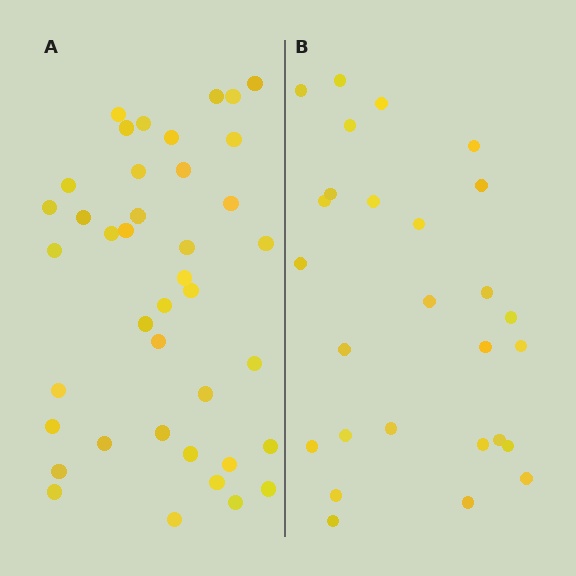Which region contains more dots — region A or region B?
Region A (the left region) has more dots.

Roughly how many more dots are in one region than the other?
Region A has approximately 15 more dots than region B.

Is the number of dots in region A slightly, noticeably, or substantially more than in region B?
Region A has substantially more. The ratio is roughly 1.5 to 1.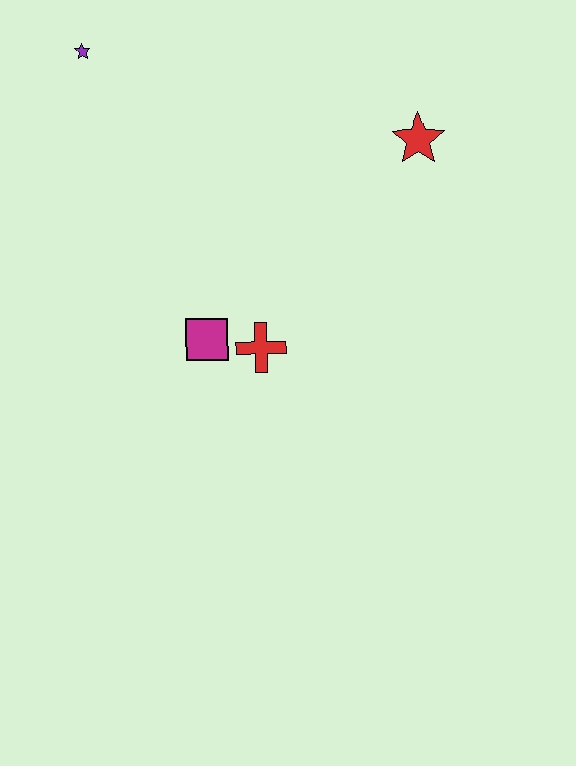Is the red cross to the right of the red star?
No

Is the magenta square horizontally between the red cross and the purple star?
Yes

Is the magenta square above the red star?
No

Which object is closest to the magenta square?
The red cross is closest to the magenta square.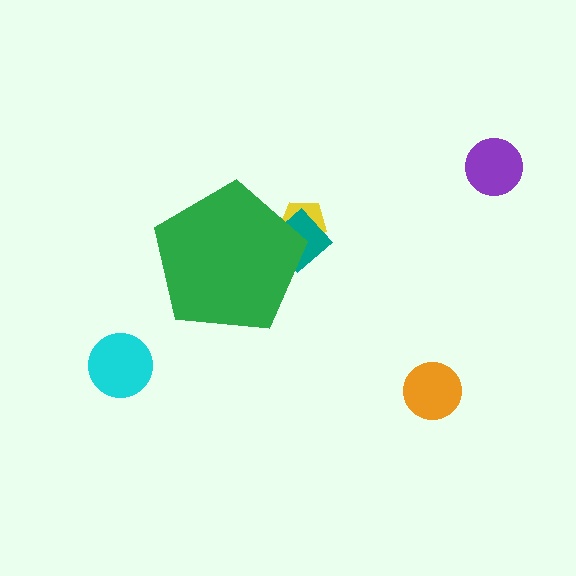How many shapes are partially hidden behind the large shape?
2 shapes are partially hidden.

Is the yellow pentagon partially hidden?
Yes, the yellow pentagon is partially hidden behind the green pentagon.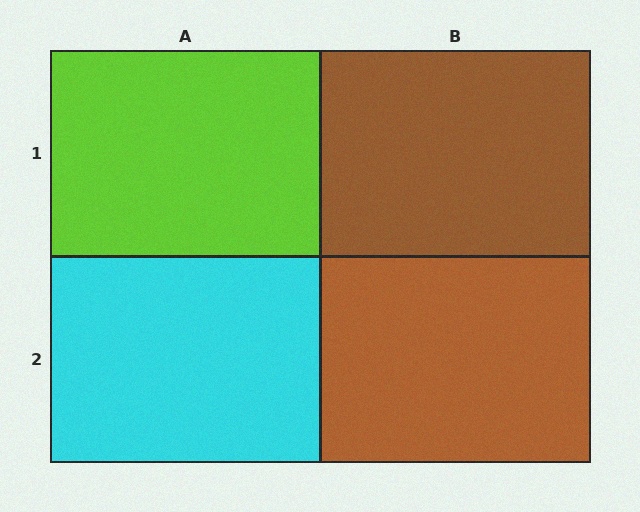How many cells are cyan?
1 cell is cyan.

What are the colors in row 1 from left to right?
Lime, brown.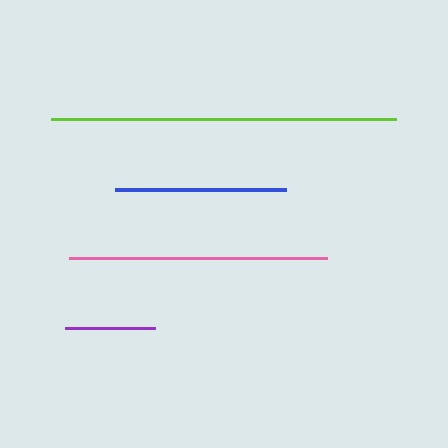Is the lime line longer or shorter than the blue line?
The lime line is longer than the blue line.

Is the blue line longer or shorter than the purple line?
The blue line is longer than the purple line.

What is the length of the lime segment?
The lime segment is approximately 344 pixels long.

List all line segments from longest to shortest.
From longest to shortest: lime, pink, blue, purple.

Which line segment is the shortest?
The purple line is the shortest at approximately 90 pixels.